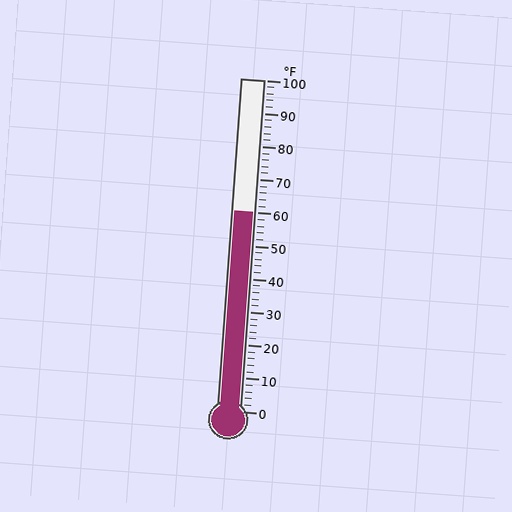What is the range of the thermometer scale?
The thermometer scale ranges from 0°F to 100°F.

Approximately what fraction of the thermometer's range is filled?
The thermometer is filled to approximately 60% of its range.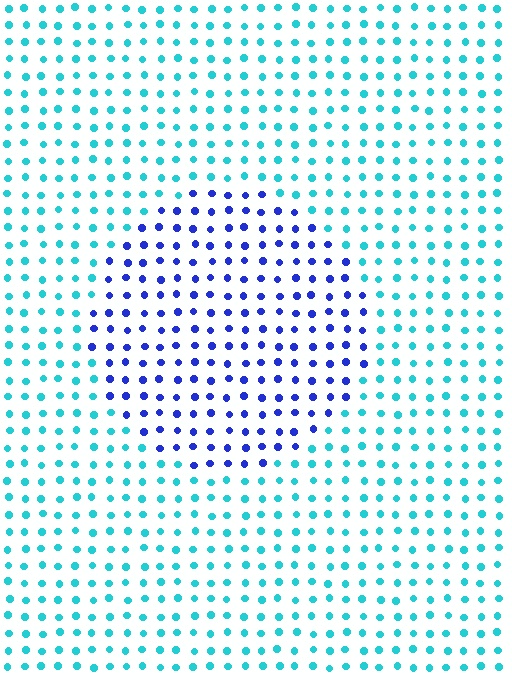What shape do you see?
I see a circle.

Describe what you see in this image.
The image is filled with small cyan elements in a uniform arrangement. A circle-shaped region is visible where the elements are tinted to a slightly different hue, forming a subtle color boundary.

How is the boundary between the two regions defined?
The boundary is defined purely by a slight shift in hue (about 55 degrees). Spacing, size, and orientation are identical on both sides.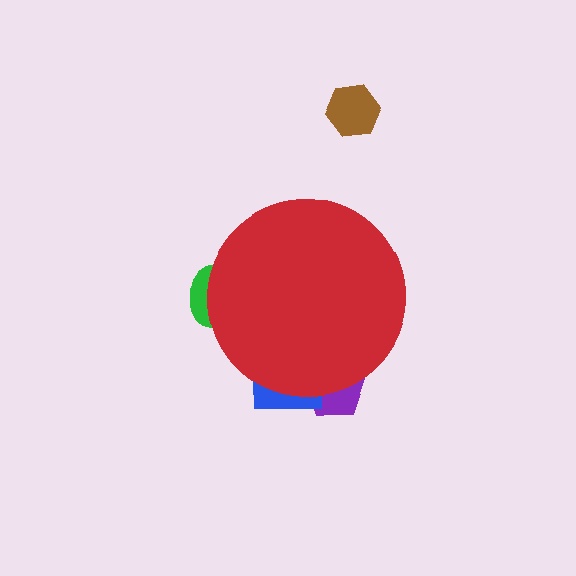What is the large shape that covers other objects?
A red circle.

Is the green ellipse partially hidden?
Yes, the green ellipse is partially hidden behind the red circle.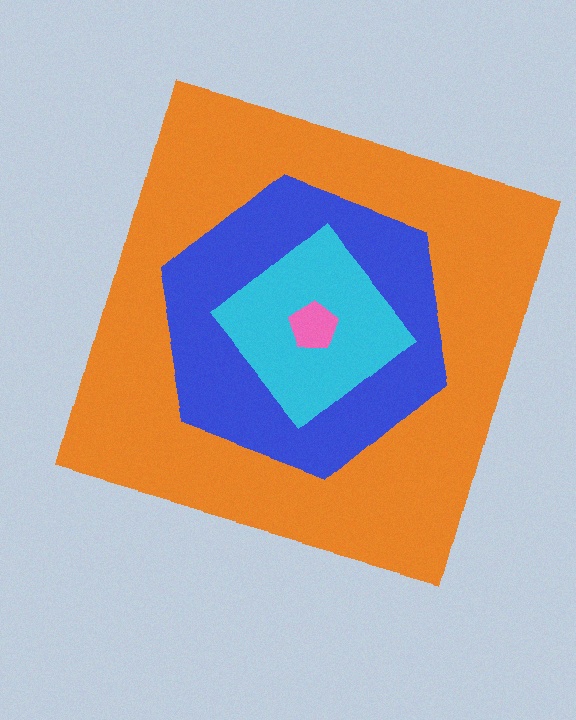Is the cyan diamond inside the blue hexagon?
Yes.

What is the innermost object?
The pink pentagon.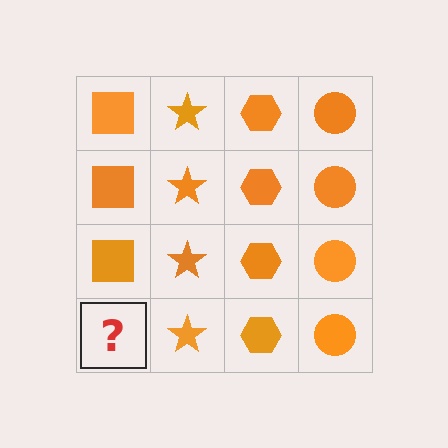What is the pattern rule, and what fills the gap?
The rule is that each column has a consistent shape. The gap should be filled with an orange square.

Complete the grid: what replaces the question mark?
The question mark should be replaced with an orange square.